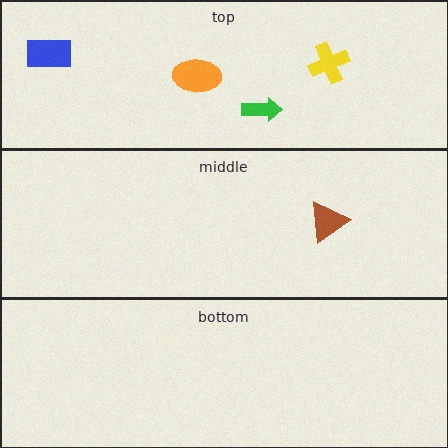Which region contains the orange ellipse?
The top region.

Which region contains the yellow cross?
The top region.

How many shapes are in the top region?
4.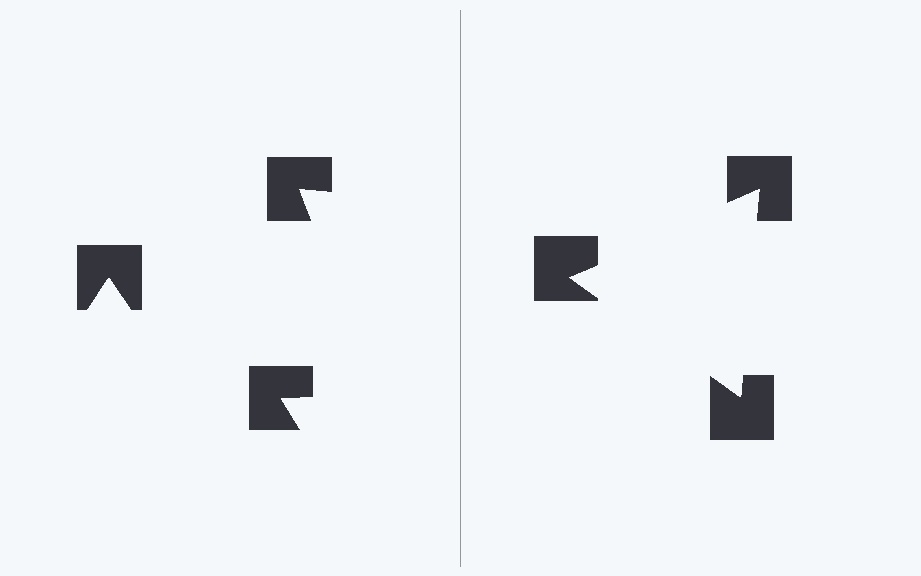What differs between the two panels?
The notched squares are positioned identically on both sides; only the wedge orientations differ. On the right they align to a triangle; on the left they are misaligned.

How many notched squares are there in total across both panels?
6 — 3 on each side.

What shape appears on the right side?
An illusory triangle.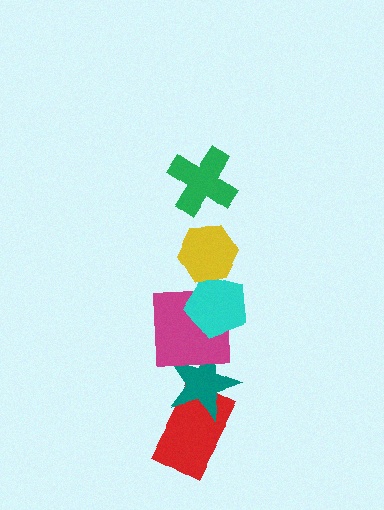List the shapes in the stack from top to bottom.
From top to bottom: the green cross, the yellow hexagon, the cyan pentagon, the magenta square, the teal star, the red rectangle.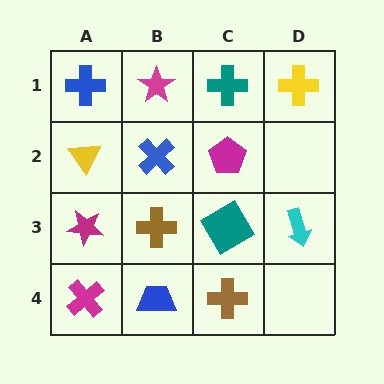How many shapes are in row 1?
4 shapes.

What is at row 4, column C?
A brown cross.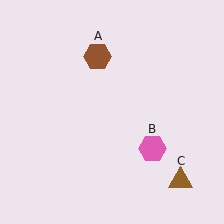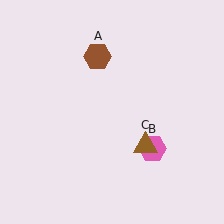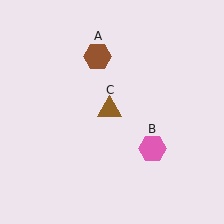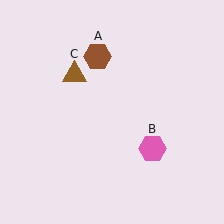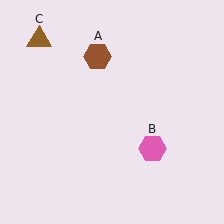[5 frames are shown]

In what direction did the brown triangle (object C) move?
The brown triangle (object C) moved up and to the left.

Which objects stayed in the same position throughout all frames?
Brown hexagon (object A) and pink hexagon (object B) remained stationary.